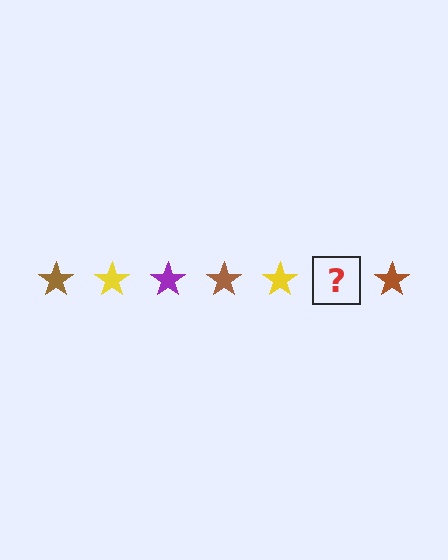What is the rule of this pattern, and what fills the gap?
The rule is that the pattern cycles through brown, yellow, purple stars. The gap should be filled with a purple star.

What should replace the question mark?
The question mark should be replaced with a purple star.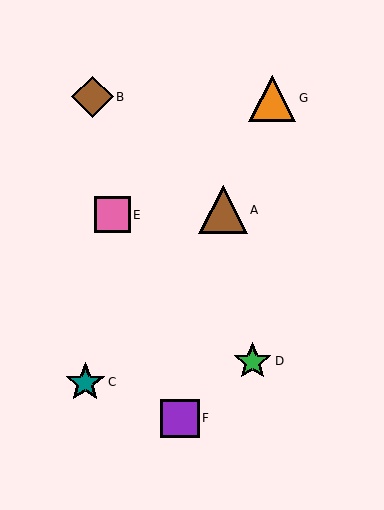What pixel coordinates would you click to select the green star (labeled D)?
Click at (253, 361) to select the green star D.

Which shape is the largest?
The brown triangle (labeled A) is the largest.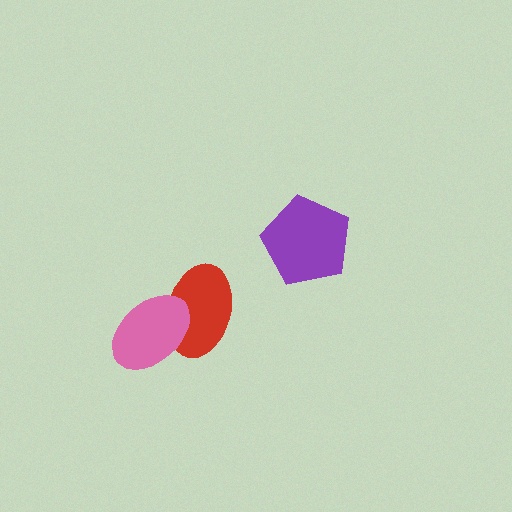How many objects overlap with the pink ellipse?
1 object overlaps with the pink ellipse.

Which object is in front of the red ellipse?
The pink ellipse is in front of the red ellipse.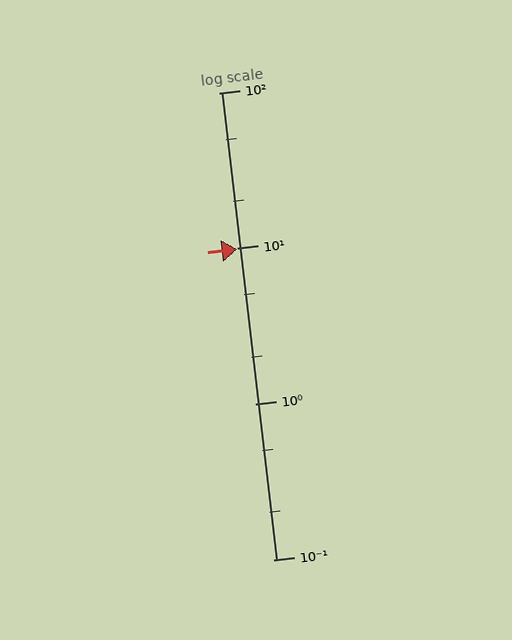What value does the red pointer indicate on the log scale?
The pointer indicates approximately 9.9.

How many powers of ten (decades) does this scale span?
The scale spans 3 decades, from 0.1 to 100.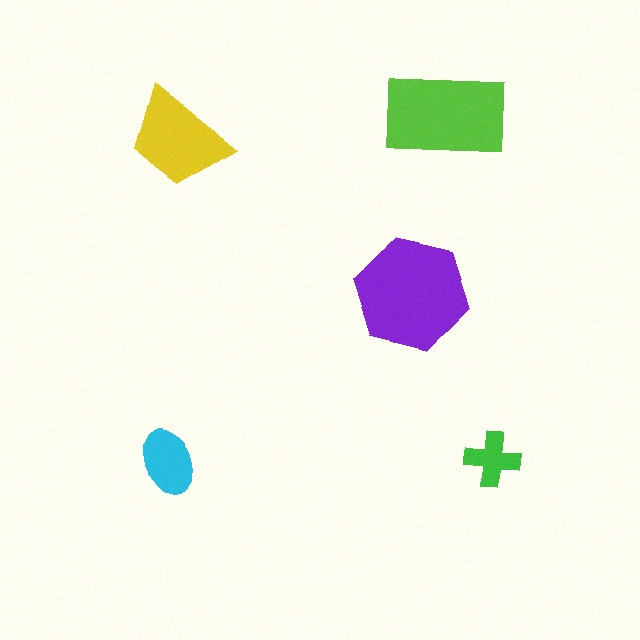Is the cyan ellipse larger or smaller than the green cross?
Larger.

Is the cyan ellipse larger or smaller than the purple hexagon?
Smaller.